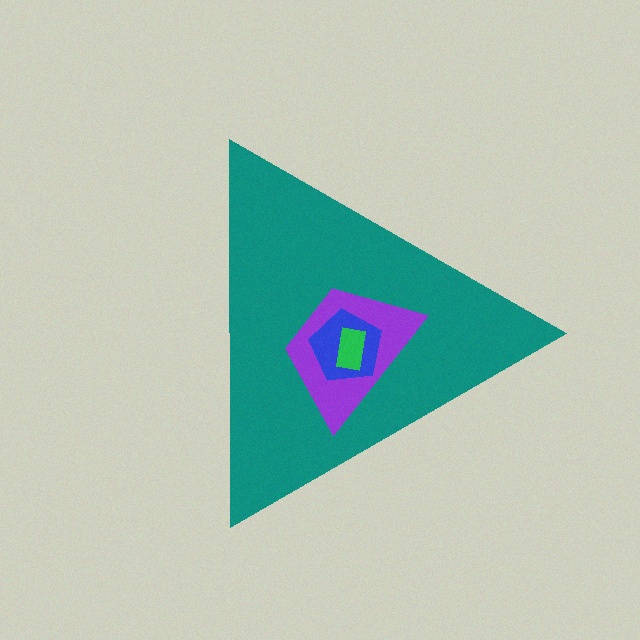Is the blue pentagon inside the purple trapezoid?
Yes.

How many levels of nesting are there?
4.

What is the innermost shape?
The green rectangle.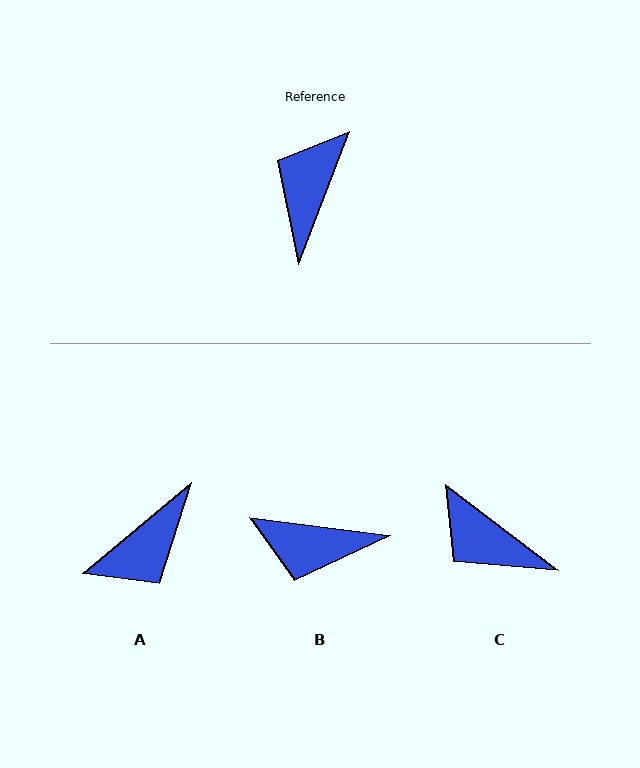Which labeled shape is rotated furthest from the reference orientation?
A, about 151 degrees away.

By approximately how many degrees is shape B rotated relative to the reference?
Approximately 104 degrees counter-clockwise.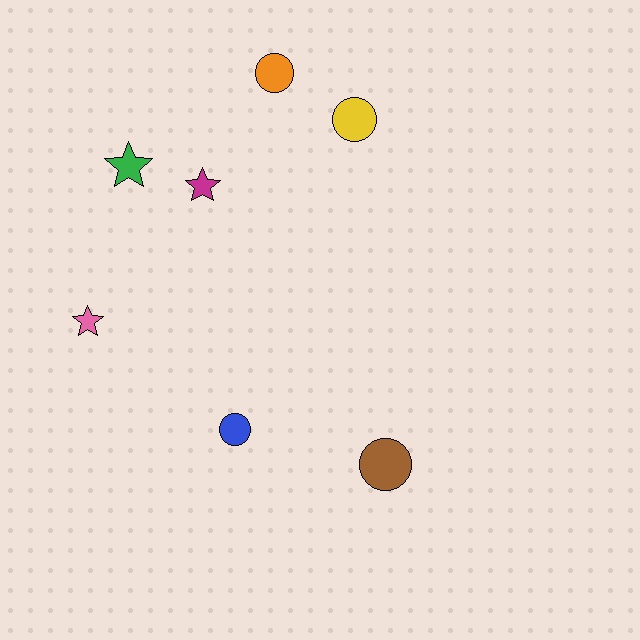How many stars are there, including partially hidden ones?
There are 3 stars.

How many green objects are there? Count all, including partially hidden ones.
There is 1 green object.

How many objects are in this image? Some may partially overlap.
There are 7 objects.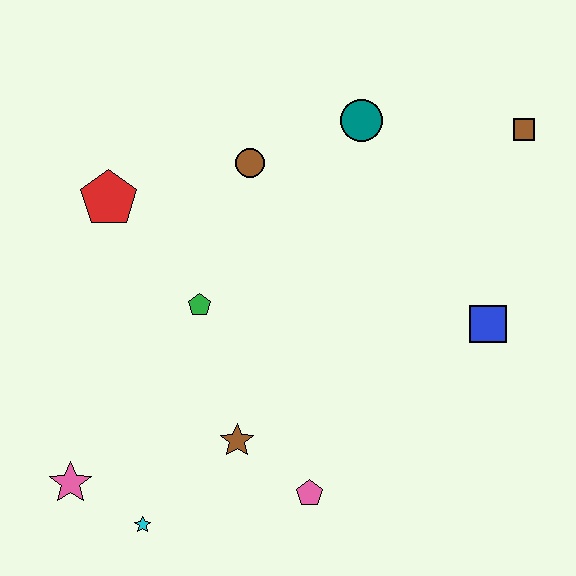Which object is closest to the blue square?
The brown square is closest to the blue square.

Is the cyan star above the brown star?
No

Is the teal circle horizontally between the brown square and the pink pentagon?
Yes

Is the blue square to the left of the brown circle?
No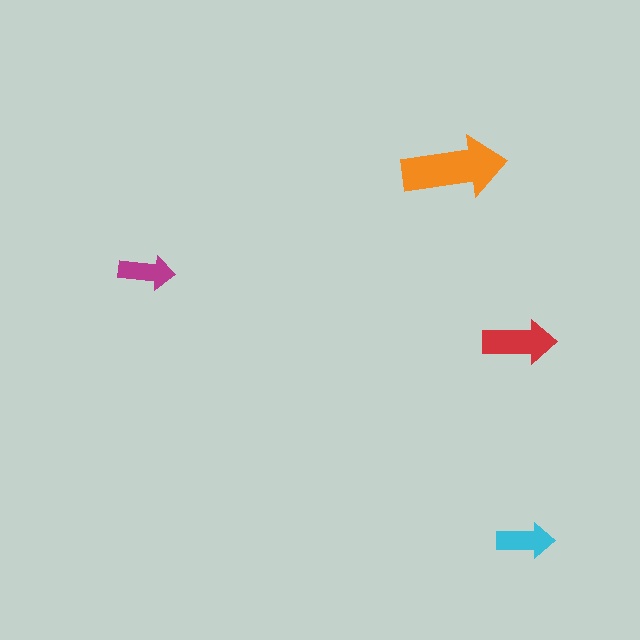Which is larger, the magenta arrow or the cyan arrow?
The cyan one.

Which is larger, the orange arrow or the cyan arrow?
The orange one.